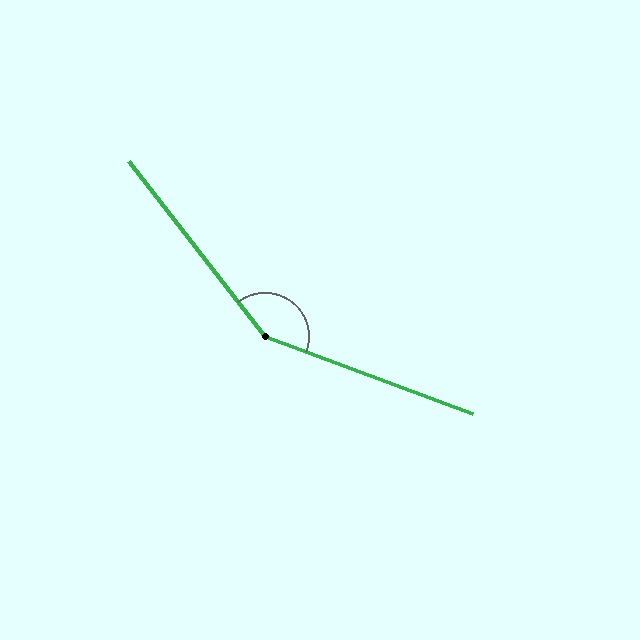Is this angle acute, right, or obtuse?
It is obtuse.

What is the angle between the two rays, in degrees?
Approximately 148 degrees.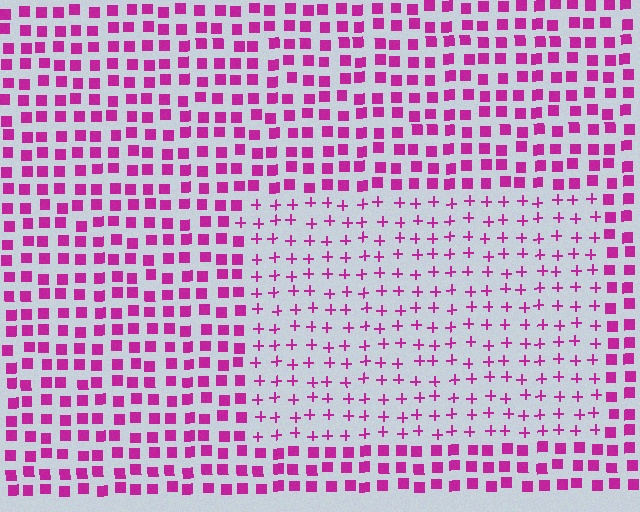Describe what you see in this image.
The image is filled with small magenta elements arranged in a uniform grid. A rectangle-shaped region contains plus signs, while the surrounding area contains squares. The boundary is defined purely by the change in element shape.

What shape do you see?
I see a rectangle.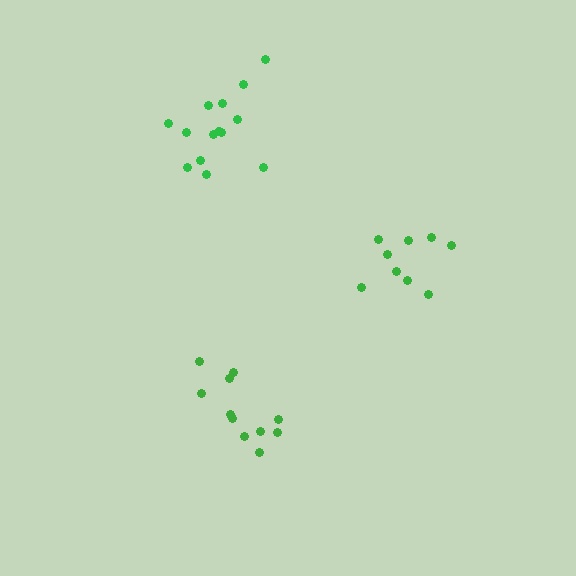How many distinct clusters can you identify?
There are 3 distinct clusters.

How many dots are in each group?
Group 1: 9 dots, Group 2: 11 dots, Group 3: 14 dots (34 total).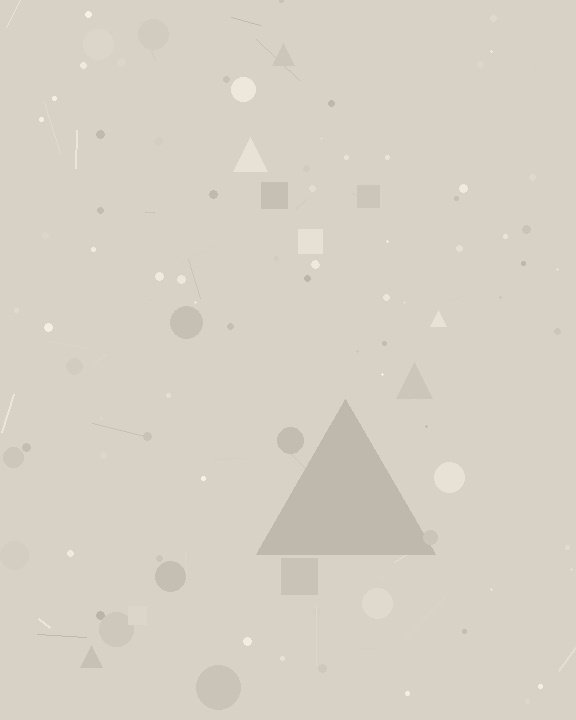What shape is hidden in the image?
A triangle is hidden in the image.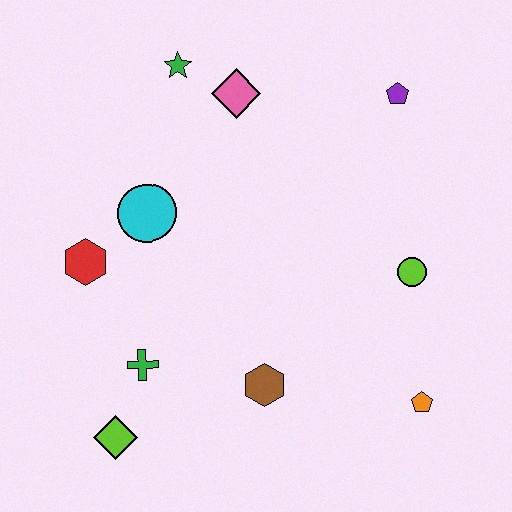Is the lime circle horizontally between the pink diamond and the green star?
No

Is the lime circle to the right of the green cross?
Yes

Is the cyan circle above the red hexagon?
Yes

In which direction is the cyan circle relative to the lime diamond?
The cyan circle is above the lime diamond.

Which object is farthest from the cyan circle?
The orange pentagon is farthest from the cyan circle.